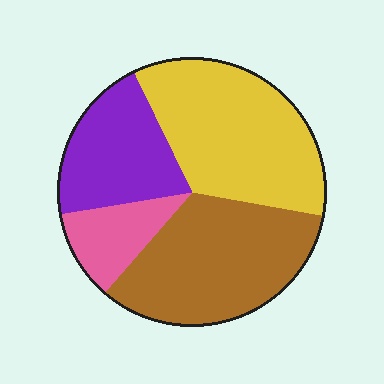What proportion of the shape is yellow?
Yellow takes up about one third (1/3) of the shape.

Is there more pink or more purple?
Purple.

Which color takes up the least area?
Pink, at roughly 10%.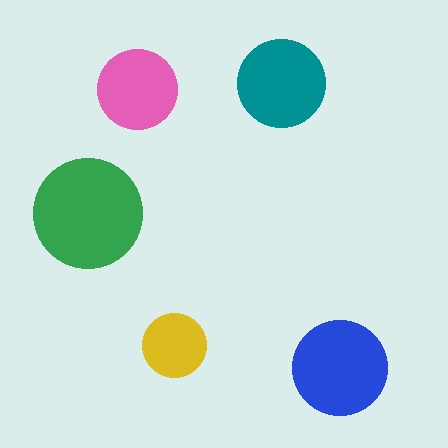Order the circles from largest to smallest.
the green one, the blue one, the teal one, the pink one, the yellow one.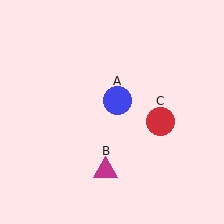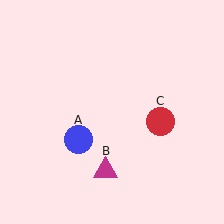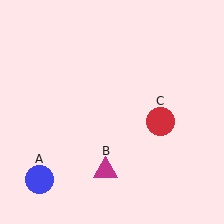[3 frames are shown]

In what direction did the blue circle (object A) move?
The blue circle (object A) moved down and to the left.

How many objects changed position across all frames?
1 object changed position: blue circle (object A).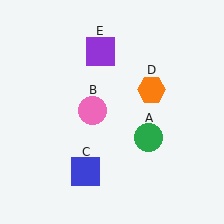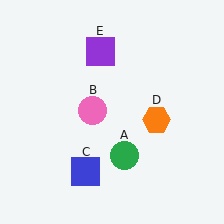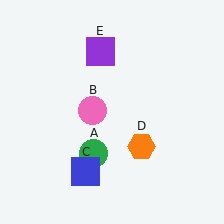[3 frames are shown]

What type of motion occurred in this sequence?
The green circle (object A), orange hexagon (object D) rotated clockwise around the center of the scene.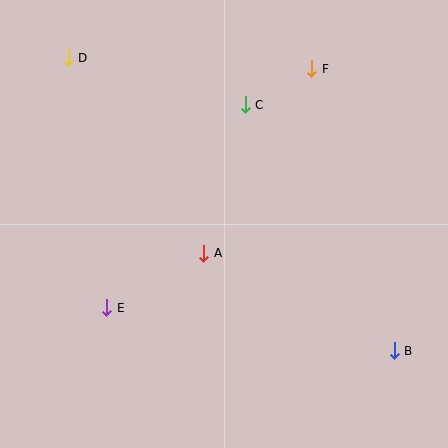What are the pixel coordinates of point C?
Point C is at (245, 105).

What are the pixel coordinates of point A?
Point A is at (204, 253).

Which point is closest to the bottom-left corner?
Point E is closest to the bottom-left corner.